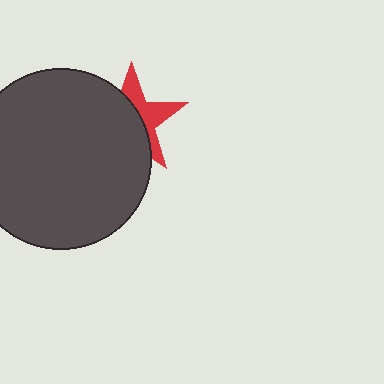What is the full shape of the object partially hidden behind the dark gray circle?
The partially hidden object is a red star.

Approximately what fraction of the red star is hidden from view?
Roughly 60% of the red star is hidden behind the dark gray circle.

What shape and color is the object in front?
The object in front is a dark gray circle.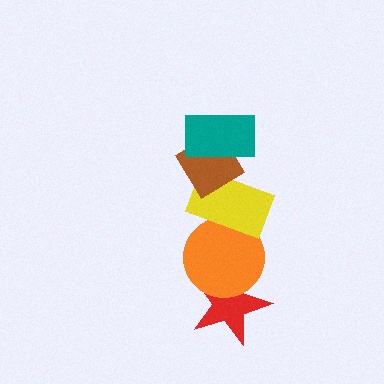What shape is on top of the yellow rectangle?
The brown diamond is on top of the yellow rectangle.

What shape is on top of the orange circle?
The yellow rectangle is on top of the orange circle.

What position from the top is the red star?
The red star is 5th from the top.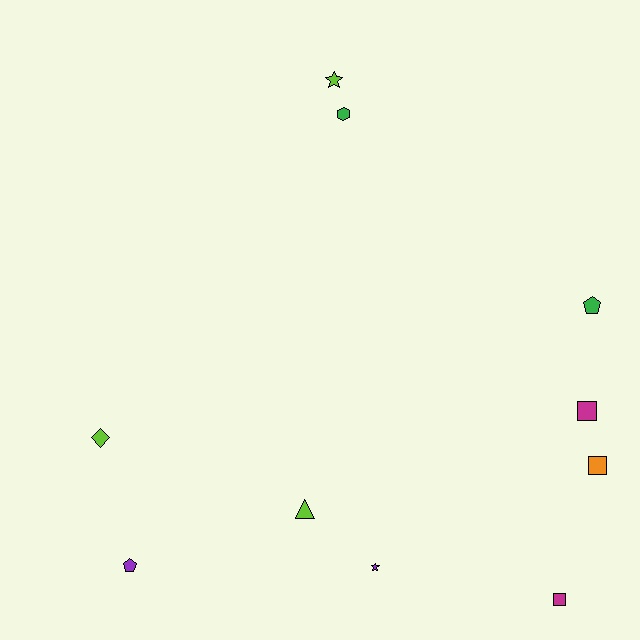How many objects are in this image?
There are 10 objects.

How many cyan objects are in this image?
There are no cyan objects.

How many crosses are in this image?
There are no crosses.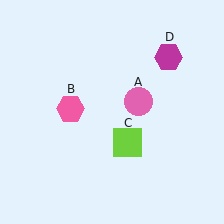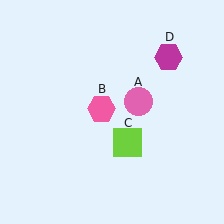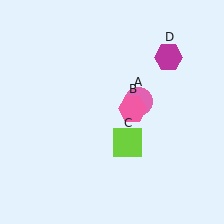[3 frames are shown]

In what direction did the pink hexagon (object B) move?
The pink hexagon (object B) moved right.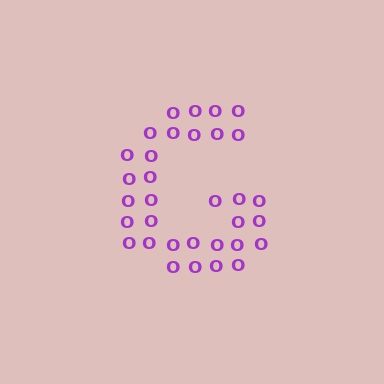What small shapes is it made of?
It is made of small letter O's.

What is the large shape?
The large shape is the letter G.